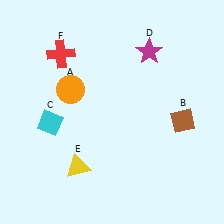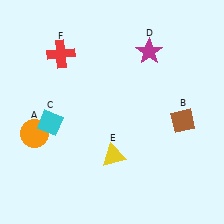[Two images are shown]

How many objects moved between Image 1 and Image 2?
2 objects moved between the two images.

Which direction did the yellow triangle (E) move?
The yellow triangle (E) moved right.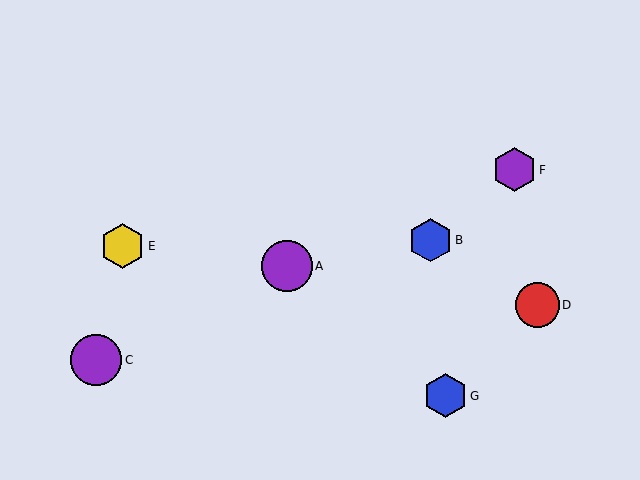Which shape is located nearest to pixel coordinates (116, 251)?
The yellow hexagon (labeled E) at (122, 246) is nearest to that location.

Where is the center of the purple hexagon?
The center of the purple hexagon is at (514, 170).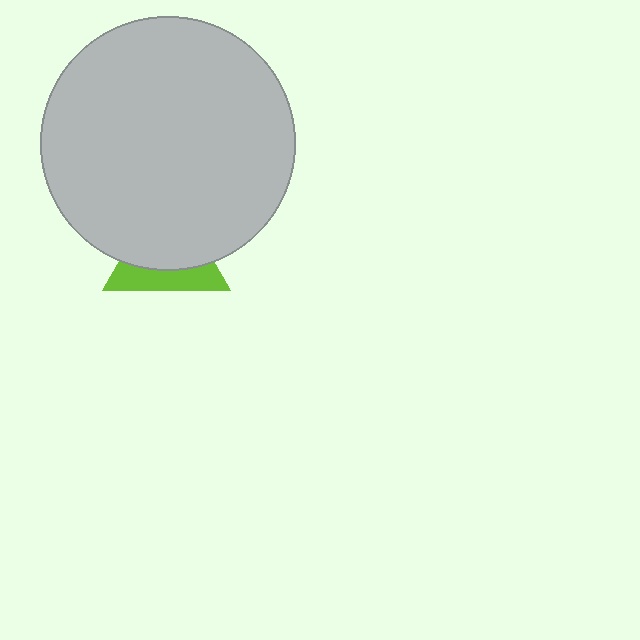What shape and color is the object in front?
The object in front is a light gray circle.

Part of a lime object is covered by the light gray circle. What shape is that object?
It is a triangle.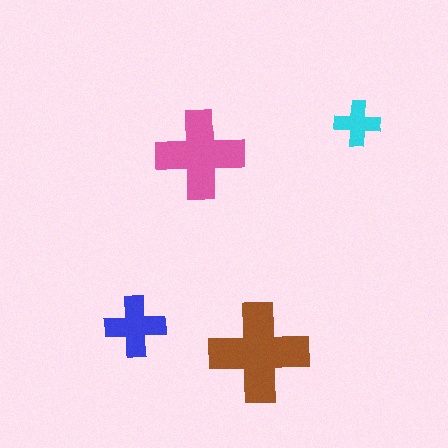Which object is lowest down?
The brown cross is bottommost.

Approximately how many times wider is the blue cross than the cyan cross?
About 1.5 times wider.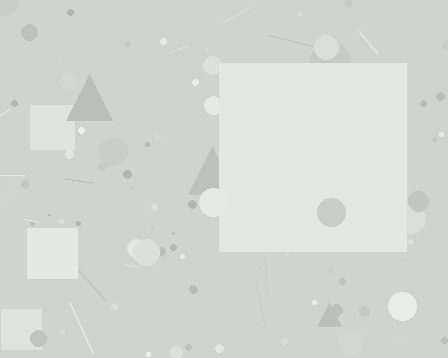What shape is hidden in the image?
A square is hidden in the image.